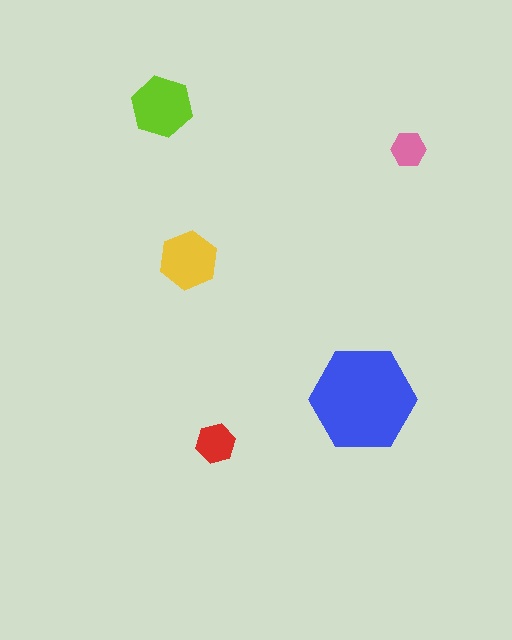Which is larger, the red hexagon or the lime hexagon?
The lime one.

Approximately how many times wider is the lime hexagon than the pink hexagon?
About 1.5 times wider.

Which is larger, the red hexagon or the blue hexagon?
The blue one.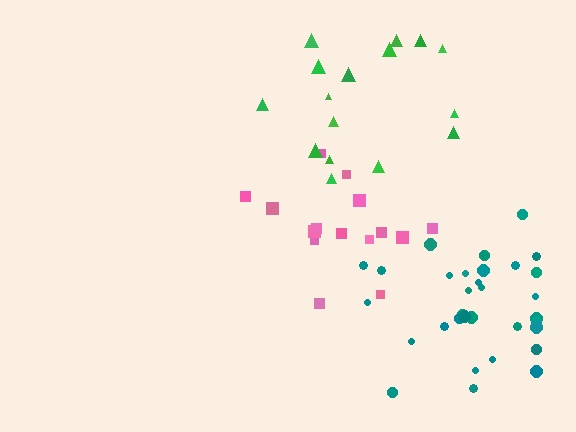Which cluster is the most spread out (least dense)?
Green.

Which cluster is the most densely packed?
Teal.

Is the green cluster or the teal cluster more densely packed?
Teal.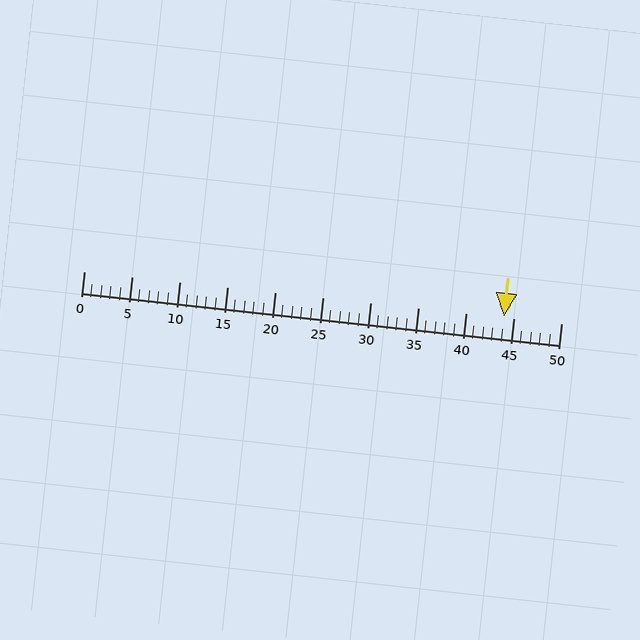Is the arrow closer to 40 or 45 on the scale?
The arrow is closer to 45.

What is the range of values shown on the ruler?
The ruler shows values from 0 to 50.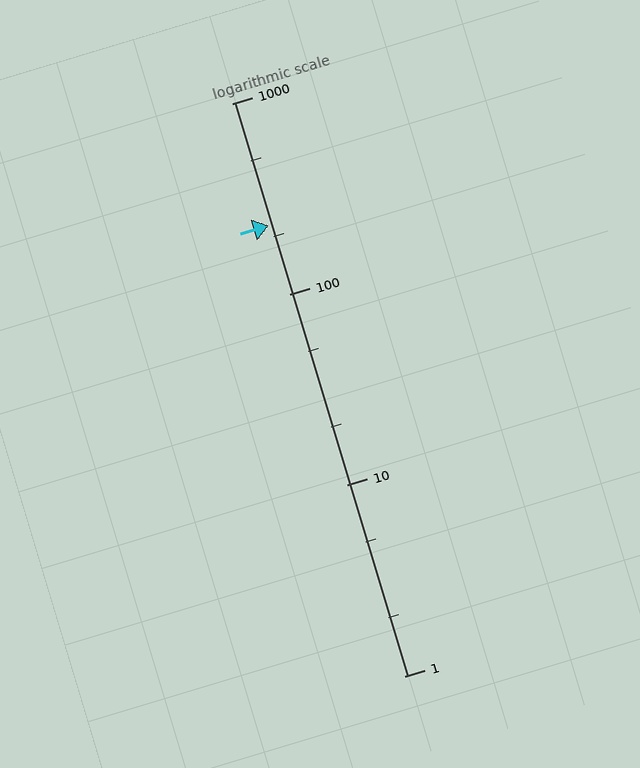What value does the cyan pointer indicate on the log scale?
The pointer indicates approximately 230.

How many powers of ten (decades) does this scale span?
The scale spans 3 decades, from 1 to 1000.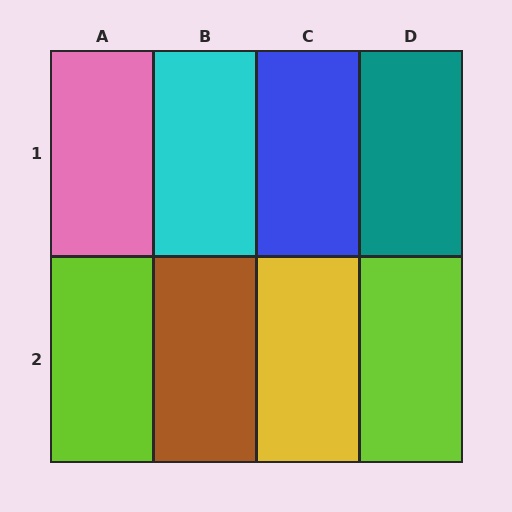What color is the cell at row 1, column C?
Blue.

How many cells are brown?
1 cell is brown.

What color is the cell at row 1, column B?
Cyan.